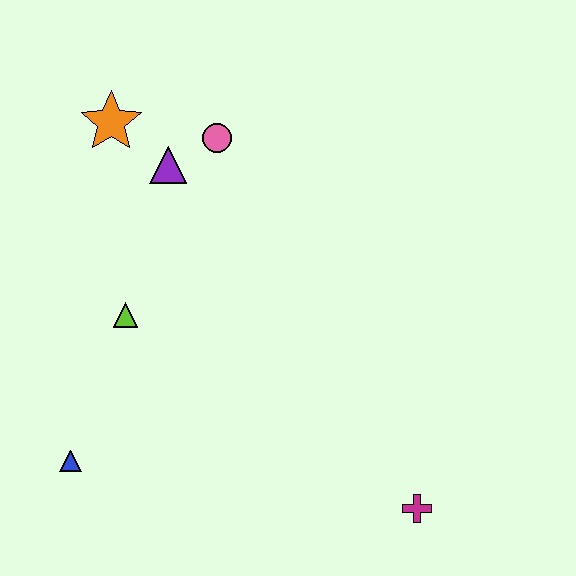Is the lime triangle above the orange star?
No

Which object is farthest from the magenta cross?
The orange star is farthest from the magenta cross.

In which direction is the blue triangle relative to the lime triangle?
The blue triangle is below the lime triangle.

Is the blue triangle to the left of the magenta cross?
Yes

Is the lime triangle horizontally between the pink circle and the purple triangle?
No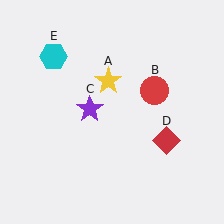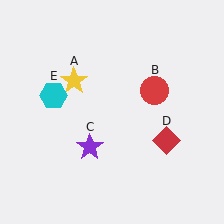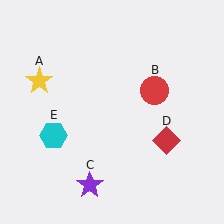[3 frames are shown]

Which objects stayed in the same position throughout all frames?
Red circle (object B) and red diamond (object D) remained stationary.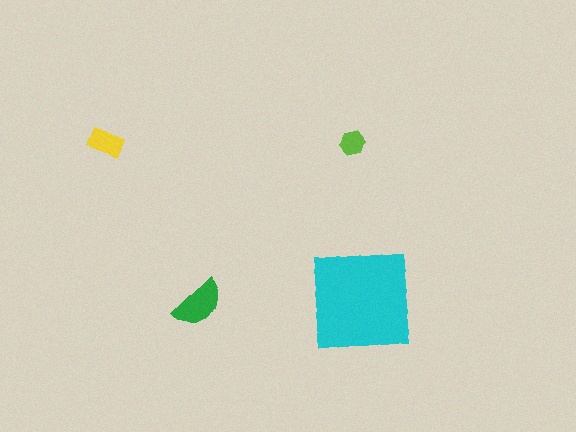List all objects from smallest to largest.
The lime hexagon, the yellow rectangle, the green semicircle, the cyan square.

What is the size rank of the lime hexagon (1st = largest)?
4th.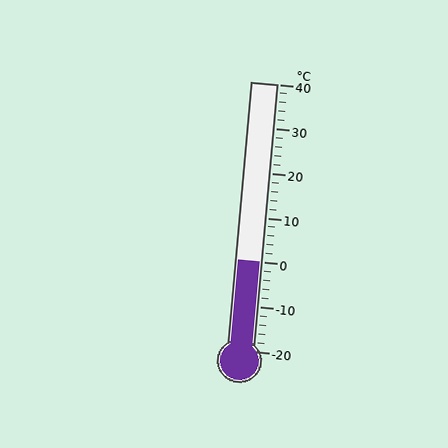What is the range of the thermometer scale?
The thermometer scale ranges from -20°C to 40°C.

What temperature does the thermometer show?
The thermometer shows approximately 0°C.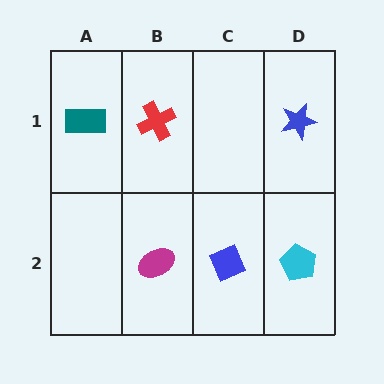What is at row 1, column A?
A teal rectangle.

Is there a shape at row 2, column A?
No, that cell is empty.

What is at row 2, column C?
A blue diamond.